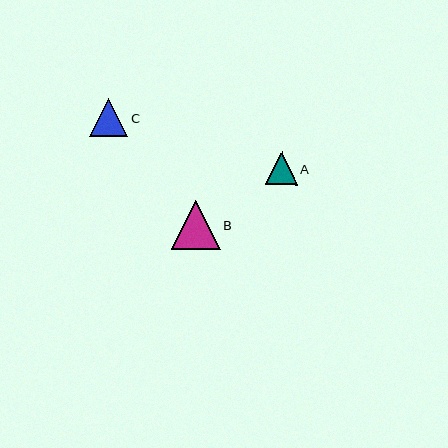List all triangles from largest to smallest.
From largest to smallest: B, C, A.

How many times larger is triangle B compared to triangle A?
Triangle B is approximately 1.5 times the size of triangle A.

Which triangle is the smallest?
Triangle A is the smallest with a size of approximately 32 pixels.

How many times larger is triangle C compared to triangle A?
Triangle C is approximately 1.2 times the size of triangle A.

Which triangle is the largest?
Triangle B is the largest with a size of approximately 49 pixels.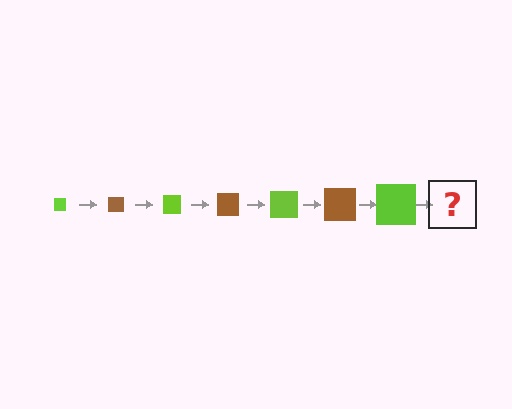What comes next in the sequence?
The next element should be a brown square, larger than the previous one.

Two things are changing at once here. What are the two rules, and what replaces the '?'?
The two rules are that the square grows larger each step and the color cycles through lime and brown. The '?' should be a brown square, larger than the previous one.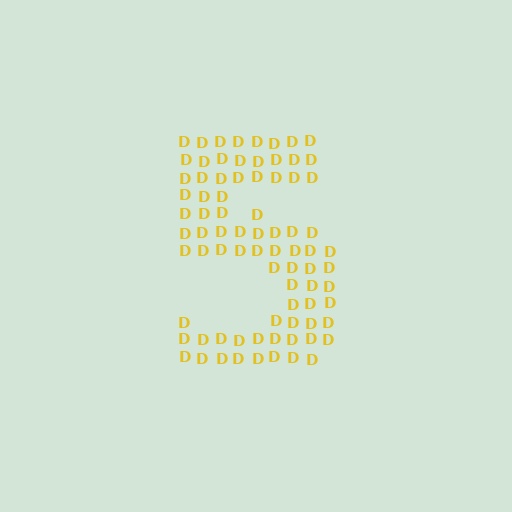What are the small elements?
The small elements are letter D's.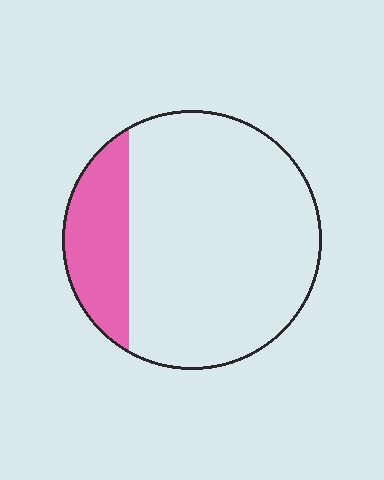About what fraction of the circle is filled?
About one fifth (1/5).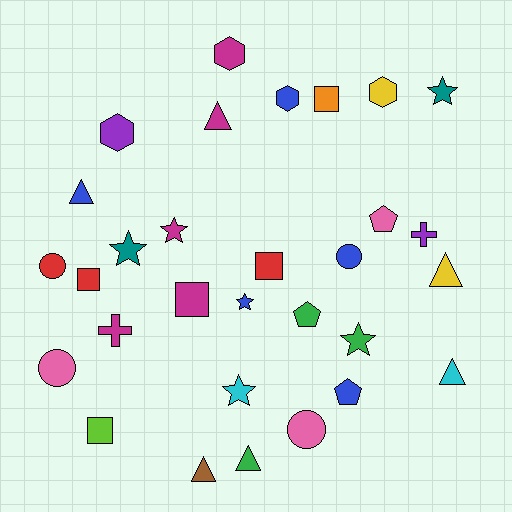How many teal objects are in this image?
There are 2 teal objects.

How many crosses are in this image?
There are 2 crosses.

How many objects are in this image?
There are 30 objects.